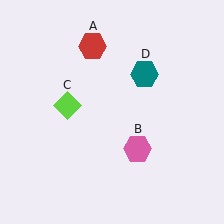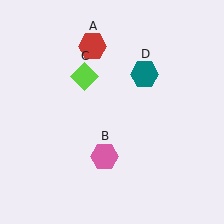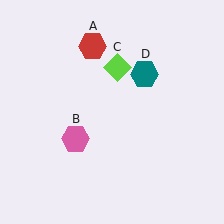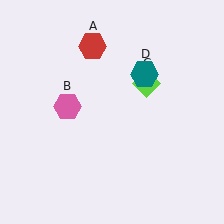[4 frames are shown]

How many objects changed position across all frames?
2 objects changed position: pink hexagon (object B), lime diamond (object C).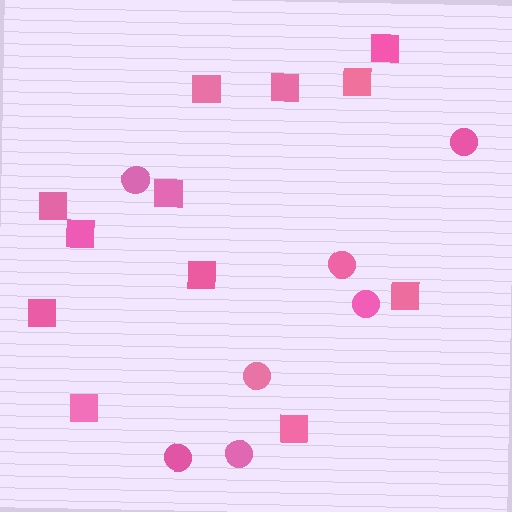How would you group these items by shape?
There are 2 groups: one group of squares (12) and one group of circles (7).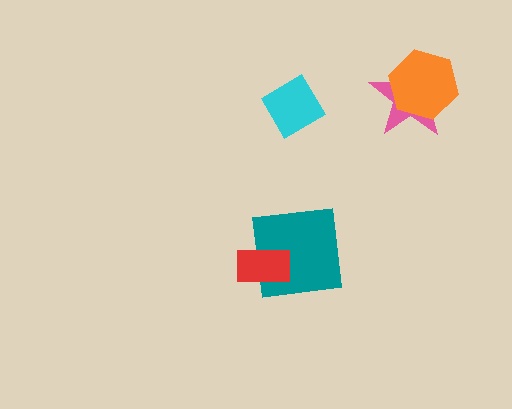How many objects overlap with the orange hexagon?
1 object overlaps with the orange hexagon.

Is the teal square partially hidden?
Yes, it is partially covered by another shape.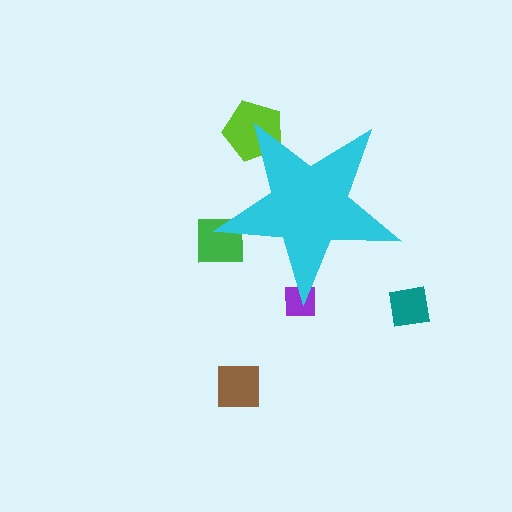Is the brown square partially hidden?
No, the brown square is fully visible.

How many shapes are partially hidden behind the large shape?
3 shapes are partially hidden.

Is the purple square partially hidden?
Yes, the purple square is partially hidden behind the cyan star.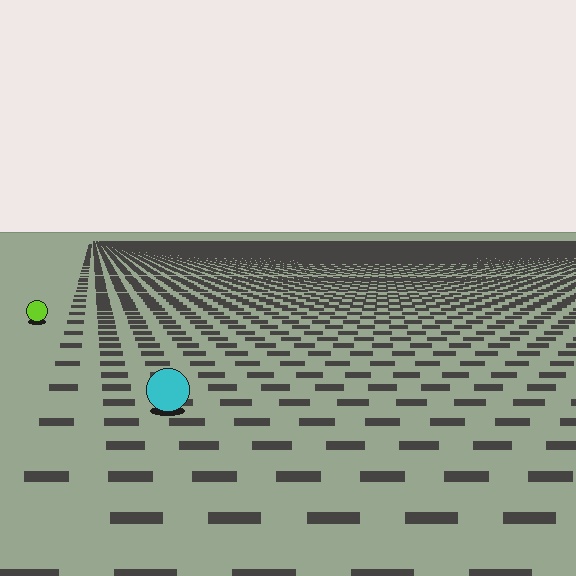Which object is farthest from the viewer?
The lime circle is farthest from the viewer. It appears smaller and the ground texture around it is denser.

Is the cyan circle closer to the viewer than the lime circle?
Yes. The cyan circle is closer — you can tell from the texture gradient: the ground texture is coarser near it.